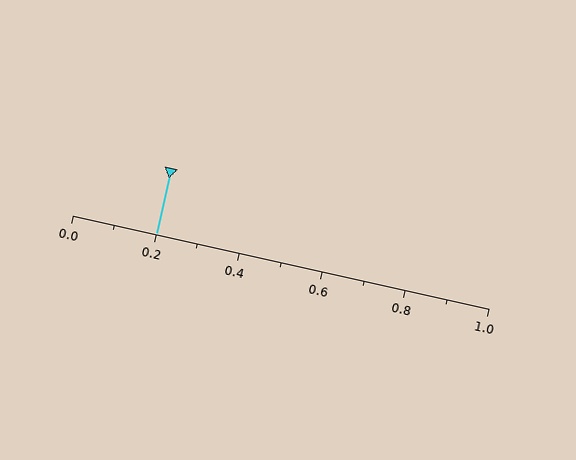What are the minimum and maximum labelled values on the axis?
The axis runs from 0.0 to 1.0.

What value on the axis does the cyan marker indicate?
The marker indicates approximately 0.2.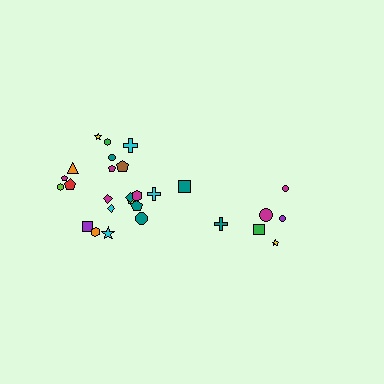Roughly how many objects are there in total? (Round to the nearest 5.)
Roughly 30 objects in total.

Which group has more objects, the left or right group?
The left group.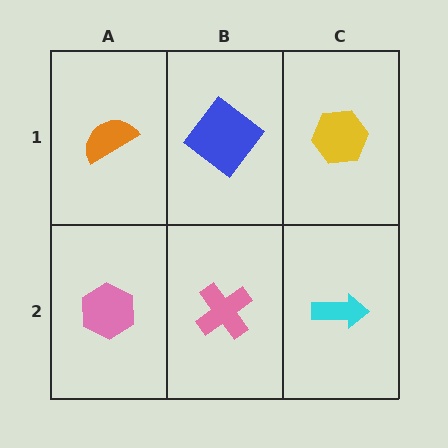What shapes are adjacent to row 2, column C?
A yellow hexagon (row 1, column C), a pink cross (row 2, column B).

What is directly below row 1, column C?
A cyan arrow.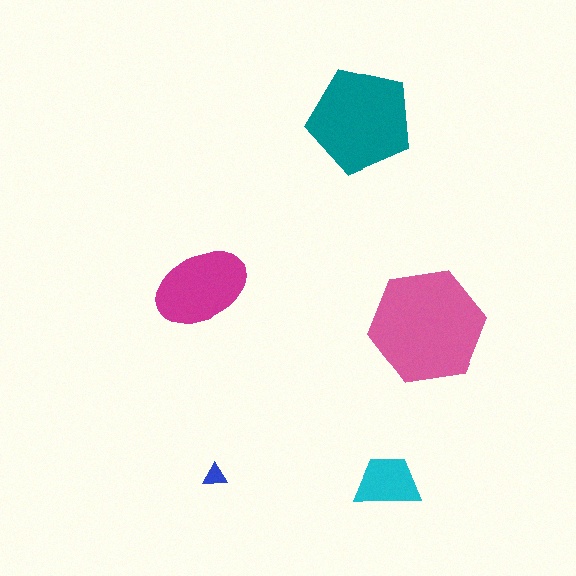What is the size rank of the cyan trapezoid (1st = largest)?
4th.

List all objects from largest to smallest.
The pink hexagon, the teal pentagon, the magenta ellipse, the cyan trapezoid, the blue triangle.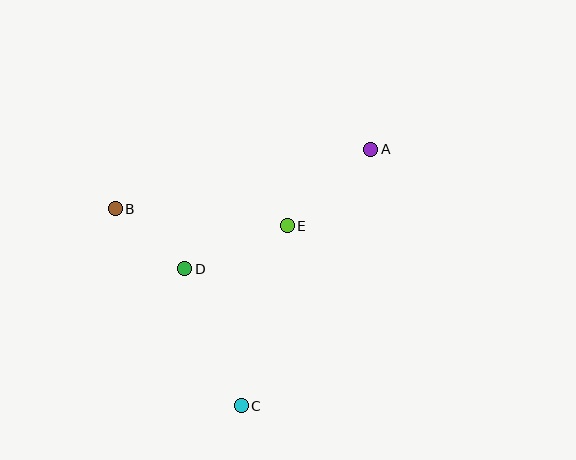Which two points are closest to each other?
Points B and D are closest to each other.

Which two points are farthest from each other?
Points A and C are farthest from each other.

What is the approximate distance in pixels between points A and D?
The distance between A and D is approximately 221 pixels.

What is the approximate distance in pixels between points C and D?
The distance between C and D is approximately 148 pixels.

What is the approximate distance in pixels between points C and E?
The distance between C and E is approximately 185 pixels.